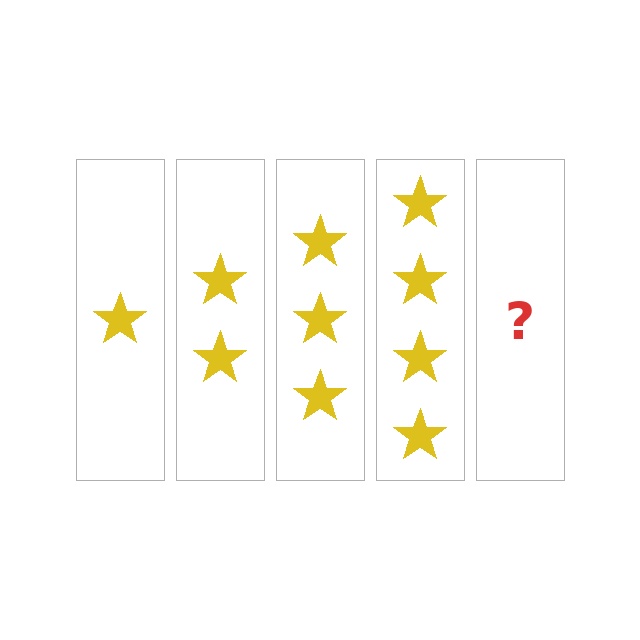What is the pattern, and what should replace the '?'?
The pattern is that each step adds one more star. The '?' should be 5 stars.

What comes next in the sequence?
The next element should be 5 stars.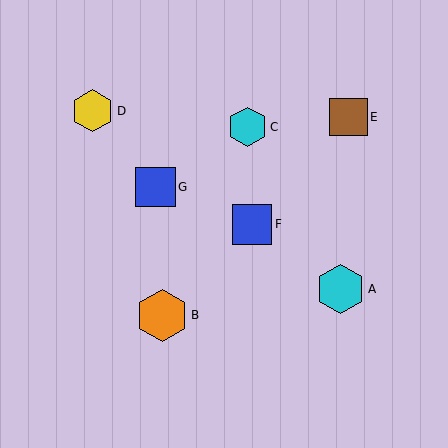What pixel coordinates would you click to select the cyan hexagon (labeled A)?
Click at (341, 289) to select the cyan hexagon A.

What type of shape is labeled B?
Shape B is an orange hexagon.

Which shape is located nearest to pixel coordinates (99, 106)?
The yellow hexagon (labeled D) at (93, 111) is nearest to that location.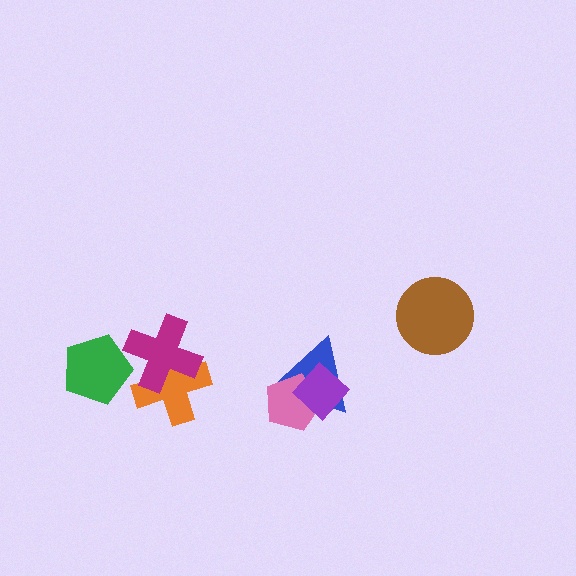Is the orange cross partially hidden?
Yes, it is partially covered by another shape.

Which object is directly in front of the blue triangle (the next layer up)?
The pink pentagon is directly in front of the blue triangle.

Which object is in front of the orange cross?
The magenta cross is in front of the orange cross.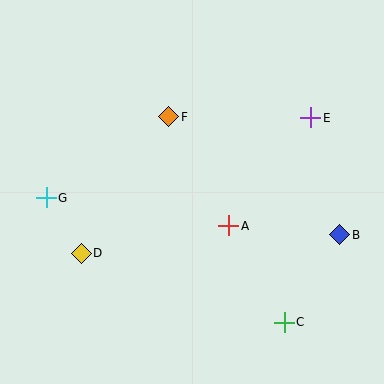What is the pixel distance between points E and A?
The distance between E and A is 136 pixels.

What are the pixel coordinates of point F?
Point F is at (169, 117).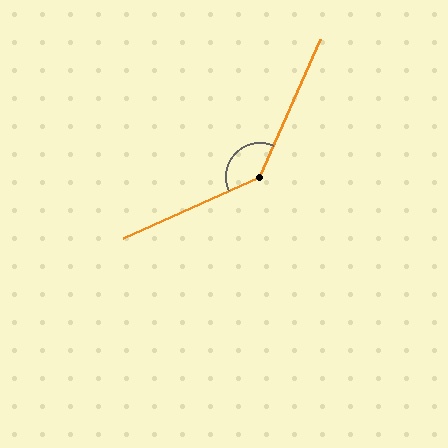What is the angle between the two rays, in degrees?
Approximately 138 degrees.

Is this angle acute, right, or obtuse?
It is obtuse.